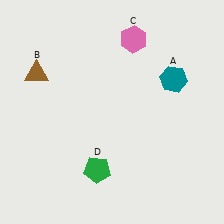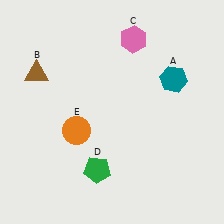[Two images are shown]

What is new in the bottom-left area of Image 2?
An orange circle (E) was added in the bottom-left area of Image 2.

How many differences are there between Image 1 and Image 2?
There is 1 difference between the two images.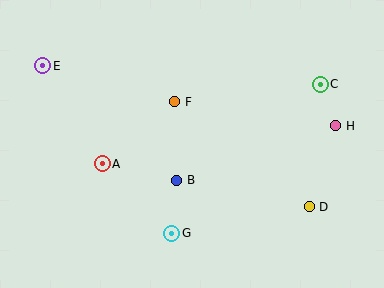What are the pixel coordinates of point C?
Point C is at (320, 84).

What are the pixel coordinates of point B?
Point B is at (177, 180).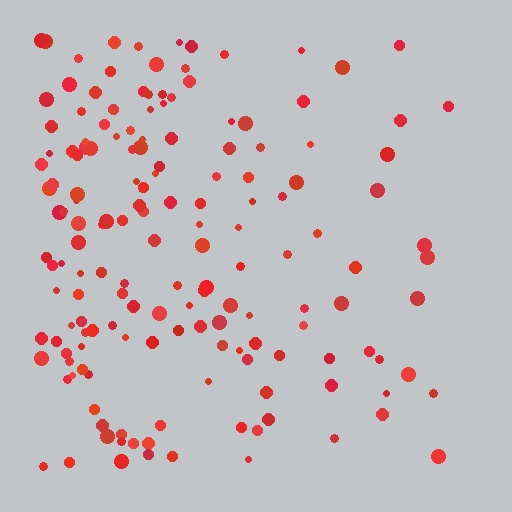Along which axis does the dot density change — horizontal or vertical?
Horizontal.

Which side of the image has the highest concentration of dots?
The left.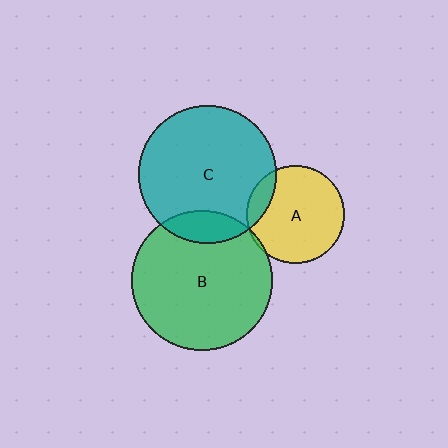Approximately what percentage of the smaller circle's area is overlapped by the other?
Approximately 15%.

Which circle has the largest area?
Circle B (green).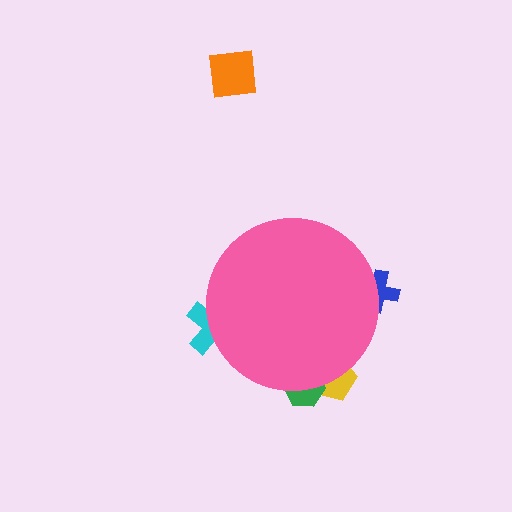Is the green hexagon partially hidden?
Yes, the green hexagon is partially hidden behind the pink circle.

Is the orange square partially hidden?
No, the orange square is fully visible.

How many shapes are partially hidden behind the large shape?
4 shapes are partially hidden.